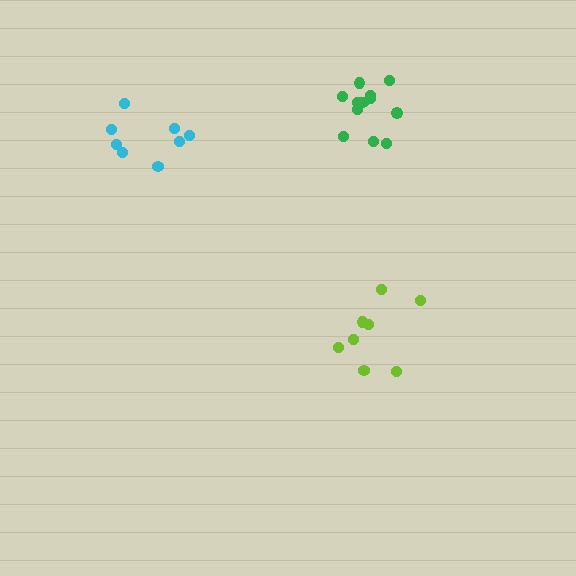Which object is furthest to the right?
The lime cluster is rightmost.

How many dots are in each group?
Group 1: 13 dots, Group 2: 8 dots, Group 3: 8 dots (29 total).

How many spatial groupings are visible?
There are 3 spatial groupings.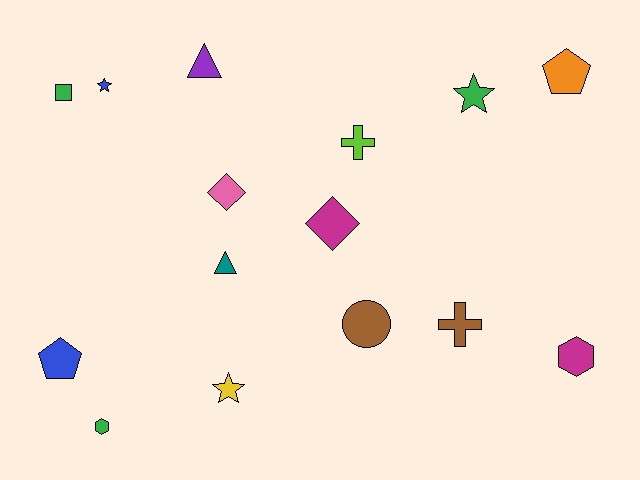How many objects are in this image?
There are 15 objects.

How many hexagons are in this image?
There are 2 hexagons.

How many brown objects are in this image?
There are 2 brown objects.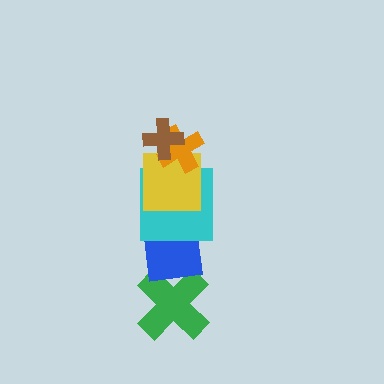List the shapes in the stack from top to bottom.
From top to bottom: the brown cross, the orange cross, the yellow square, the cyan square, the blue square, the green cross.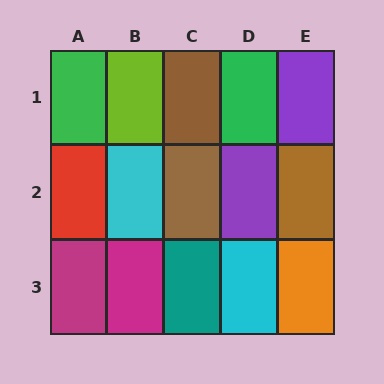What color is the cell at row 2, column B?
Cyan.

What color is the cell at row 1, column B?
Lime.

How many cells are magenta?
2 cells are magenta.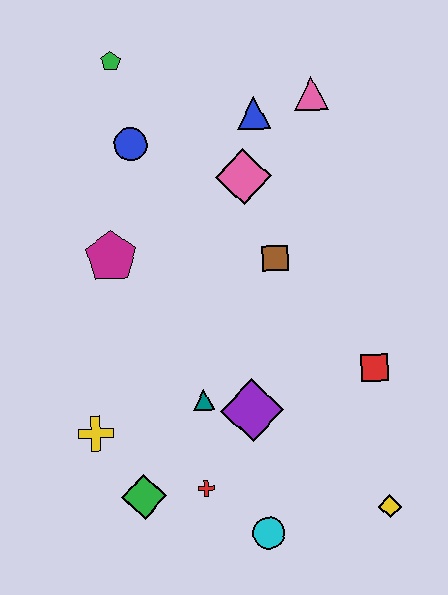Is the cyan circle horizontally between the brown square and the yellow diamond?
No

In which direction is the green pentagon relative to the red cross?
The green pentagon is above the red cross.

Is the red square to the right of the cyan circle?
Yes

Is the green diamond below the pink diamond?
Yes